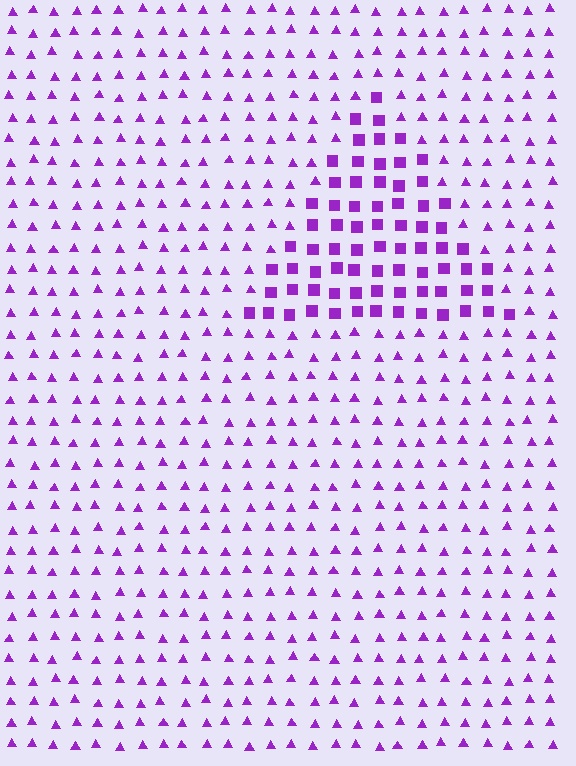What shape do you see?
I see a triangle.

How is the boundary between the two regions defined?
The boundary is defined by a change in element shape: squares inside vs. triangles outside. All elements share the same color and spacing.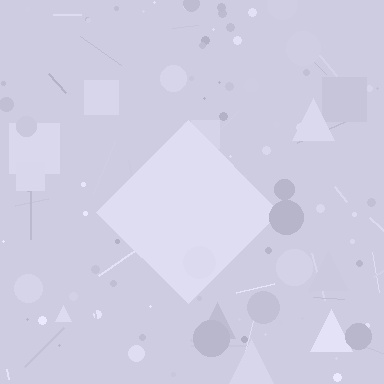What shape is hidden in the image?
A diamond is hidden in the image.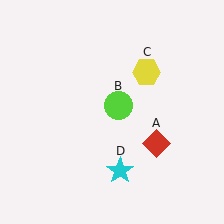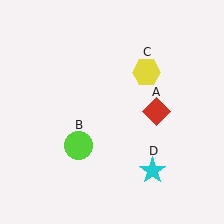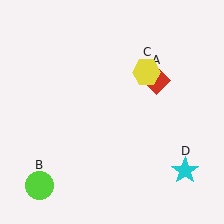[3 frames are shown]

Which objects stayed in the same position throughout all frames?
Yellow hexagon (object C) remained stationary.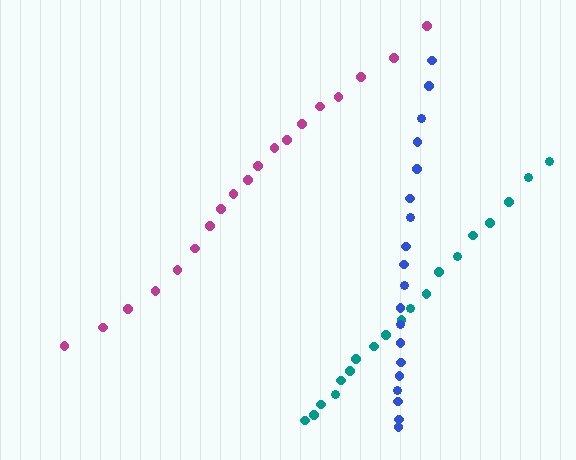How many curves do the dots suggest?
There are 3 distinct paths.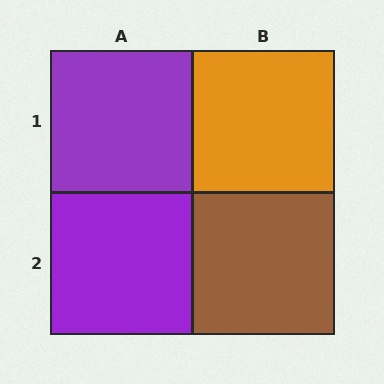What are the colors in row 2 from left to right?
Purple, brown.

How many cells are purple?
2 cells are purple.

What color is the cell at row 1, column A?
Purple.